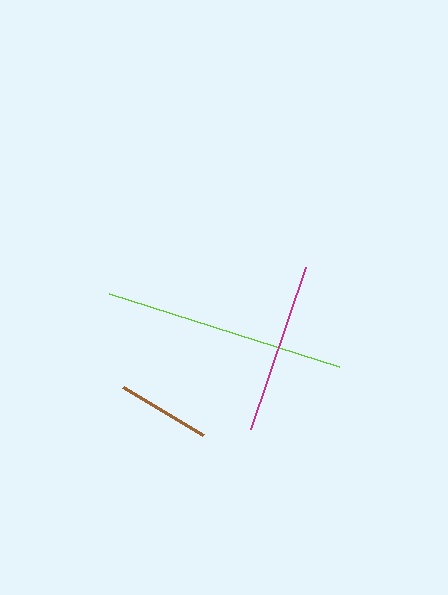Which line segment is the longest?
The lime line is the longest at approximately 242 pixels.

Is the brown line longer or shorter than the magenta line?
The magenta line is longer than the brown line.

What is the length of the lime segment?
The lime segment is approximately 242 pixels long.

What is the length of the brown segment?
The brown segment is approximately 93 pixels long.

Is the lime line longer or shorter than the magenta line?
The lime line is longer than the magenta line.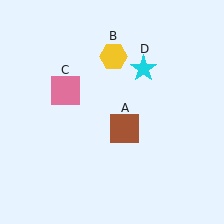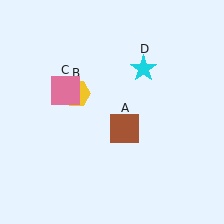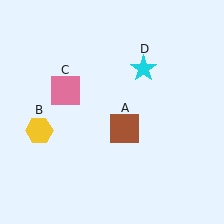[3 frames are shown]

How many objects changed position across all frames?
1 object changed position: yellow hexagon (object B).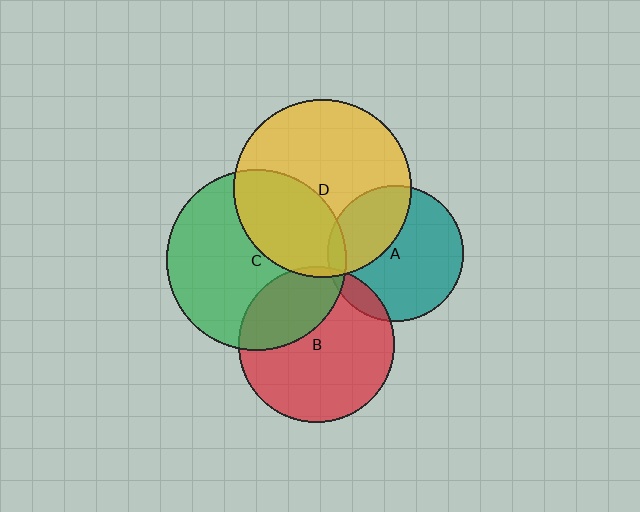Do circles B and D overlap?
Yes.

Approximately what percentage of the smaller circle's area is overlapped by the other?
Approximately 5%.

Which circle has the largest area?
Circle C (green).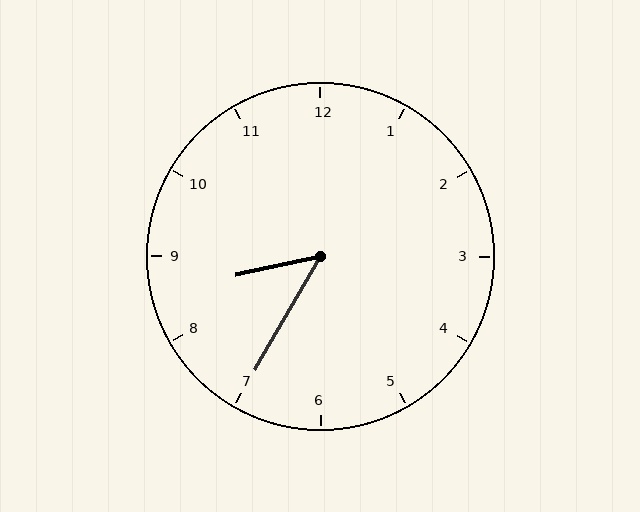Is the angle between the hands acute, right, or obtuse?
It is acute.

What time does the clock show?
8:35.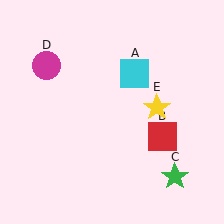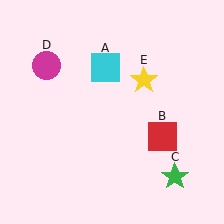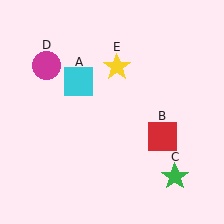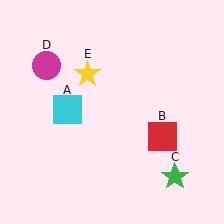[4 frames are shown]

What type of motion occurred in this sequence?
The cyan square (object A), yellow star (object E) rotated counterclockwise around the center of the scene.